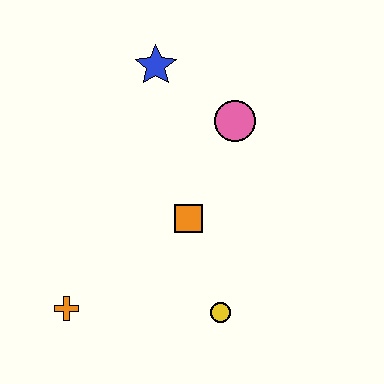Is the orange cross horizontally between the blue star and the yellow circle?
No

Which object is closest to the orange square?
The yellow circle is closest to the orange square.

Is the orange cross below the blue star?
Yes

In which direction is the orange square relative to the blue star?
The orange square is below the blue star.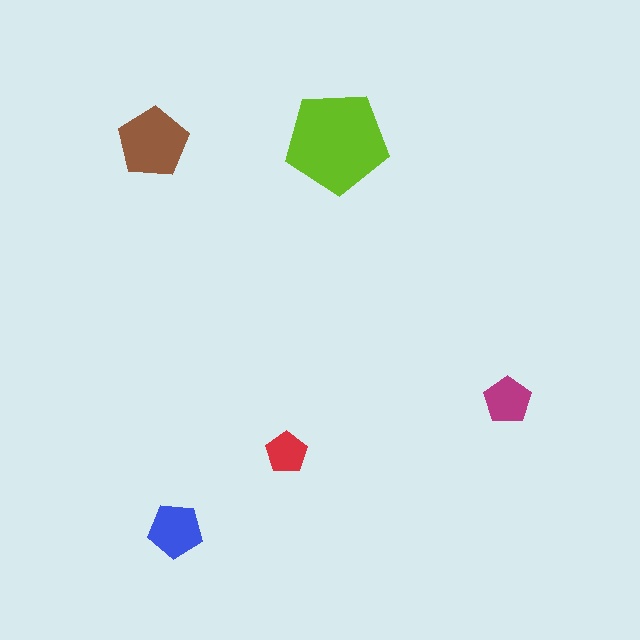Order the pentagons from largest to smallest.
the lime one, the brown one, the blue one, the magenta one, the red one.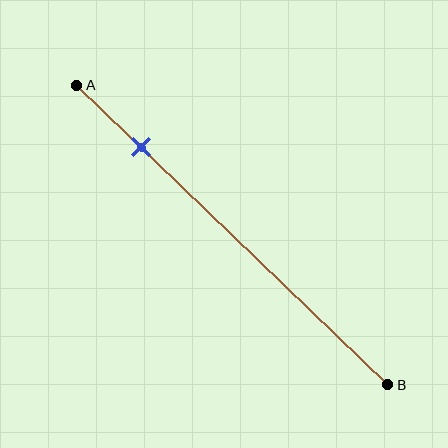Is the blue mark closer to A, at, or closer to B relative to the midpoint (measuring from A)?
The blue mark is closer to point A than the midpoint of segment AB.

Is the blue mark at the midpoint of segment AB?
No, the mark is at about 20% from A, not at the 50% midpoint.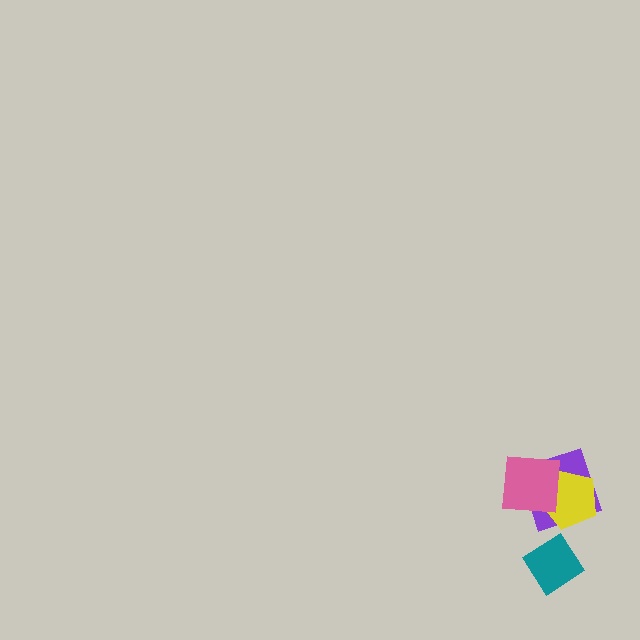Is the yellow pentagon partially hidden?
Yes, it is partially covered by another shape.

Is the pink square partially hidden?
No, no other shape covers it.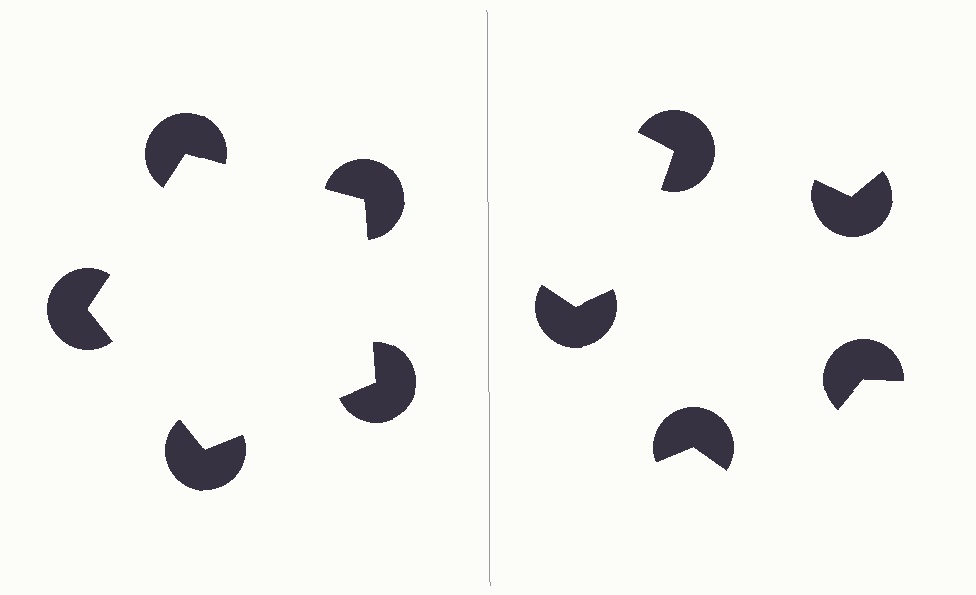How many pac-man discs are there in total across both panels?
10 — 5 on each side.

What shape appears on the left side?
An illusory pentagon.